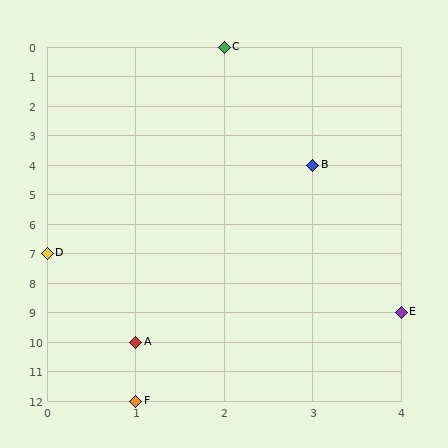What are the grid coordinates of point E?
Point E is at grid coordinates (4, 9).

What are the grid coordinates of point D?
Point D is at grid coordinates (0, 7).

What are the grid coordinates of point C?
Point C is at grid coordinates (2, 0).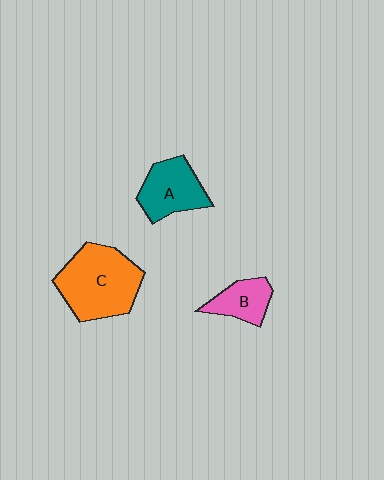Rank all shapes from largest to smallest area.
From largest to smallest: C (orange), A (teal), B (pink).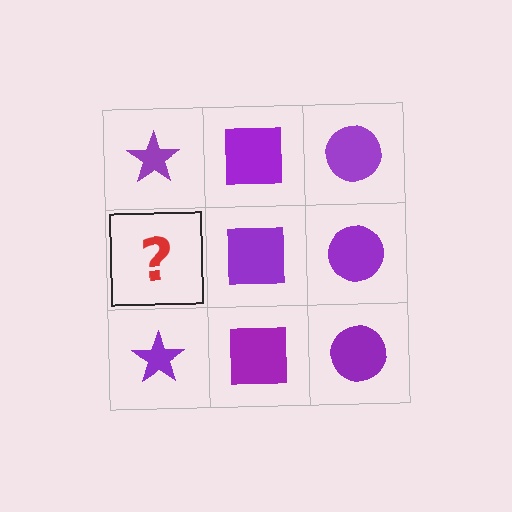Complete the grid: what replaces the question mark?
The question mark should be replaced with a purple star.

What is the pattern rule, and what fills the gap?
The rule is that each column has a consistent shape. The gap should be filled with a purple star.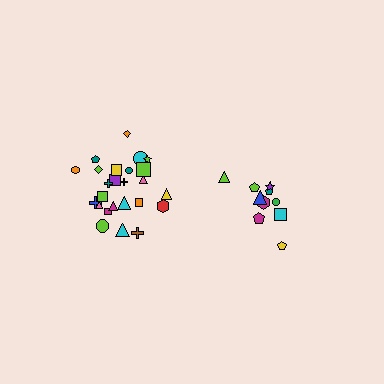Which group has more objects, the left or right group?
The left group.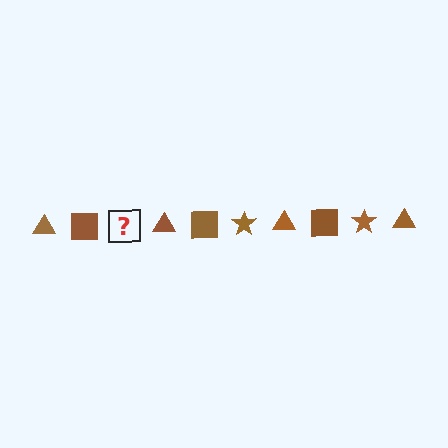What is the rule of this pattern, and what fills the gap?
The rule is that the pattern cycles through triangle, square, star shapes in brown. The gap should be filled with a brown star.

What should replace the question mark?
The question mark should be replaced with a brown star.